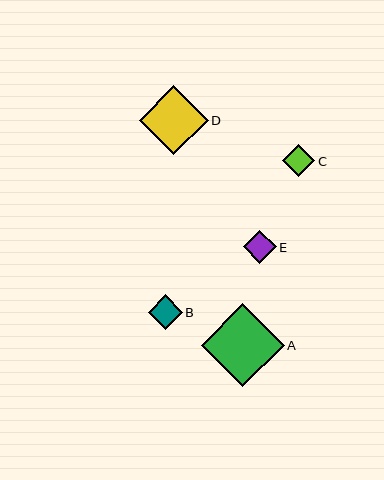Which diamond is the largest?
Diamond A is the largest with a size of approximately 83 pixels.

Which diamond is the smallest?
Diamond C is the smallest with a size of approximately 32 pixels.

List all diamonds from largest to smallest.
From largest to smallest: A, D, B, E, C.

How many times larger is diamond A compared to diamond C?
Diamond A is approximately 2.6 times the size of diamond C.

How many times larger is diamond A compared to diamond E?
Diamond A is approximately 2.5 times the size of diamond E.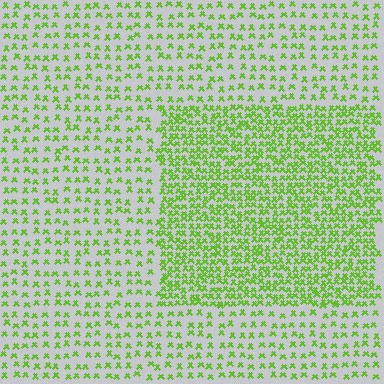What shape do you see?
I see a rectangle.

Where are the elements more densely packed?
The elements are more densely packed inside the rectangle boundary.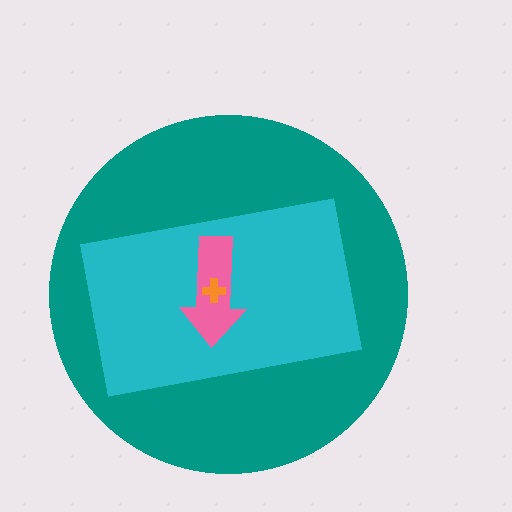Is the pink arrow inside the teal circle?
Yes.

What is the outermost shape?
The teal circle.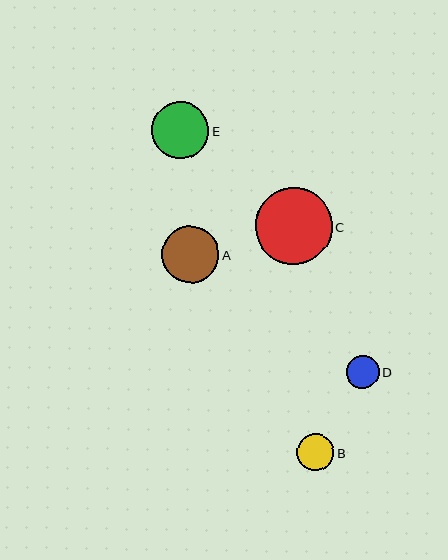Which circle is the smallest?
Circle D is the smallest with a size of approximately 33 pixels.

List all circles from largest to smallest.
From largest to smallest: C, A, E, B, D.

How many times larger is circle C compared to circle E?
Circle C is approximately 1.3 times the size of circle E.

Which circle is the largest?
Circle C is the largest with a size of approximately 77 pixels.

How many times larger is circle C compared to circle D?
Circle C is approximately 2.3 times the size of circle D.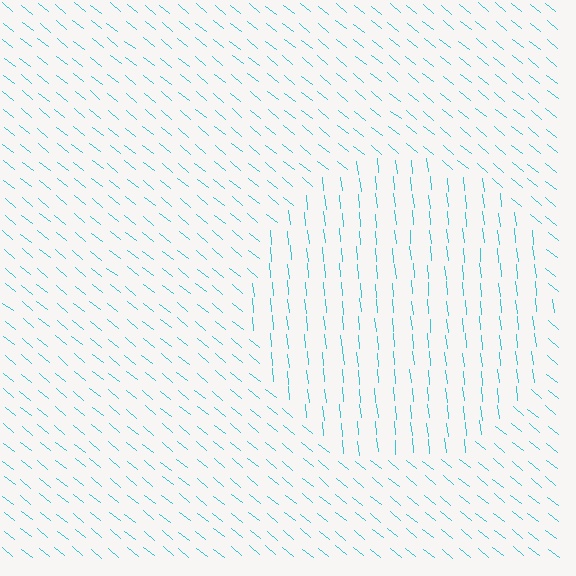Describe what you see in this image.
The image is filled with small cyan line segments. A circle region in the image has lines oriented differently from the surrounding lines, creating a visible texture boundary.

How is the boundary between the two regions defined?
The boundary is defined purely by a change in line orientation (approximately 45 degrees difference). All lines are the same color and thickness.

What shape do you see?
I see a circle.